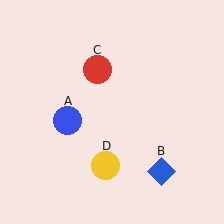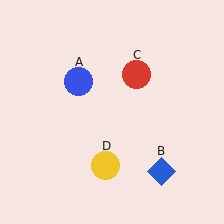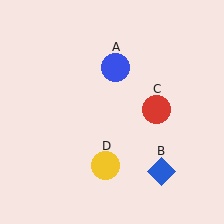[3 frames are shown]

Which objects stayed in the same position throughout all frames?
Blue diamond (object B) and yellow circle (object D) remained stationary.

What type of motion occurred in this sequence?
The blue circle (object A), red circle (object C) rotated clockwise around the center of the scene.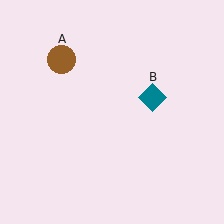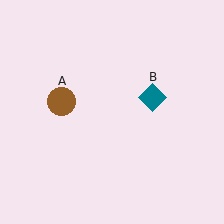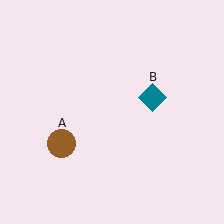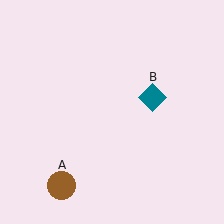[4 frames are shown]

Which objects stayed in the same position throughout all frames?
Teal diamond (object B) remained stationary.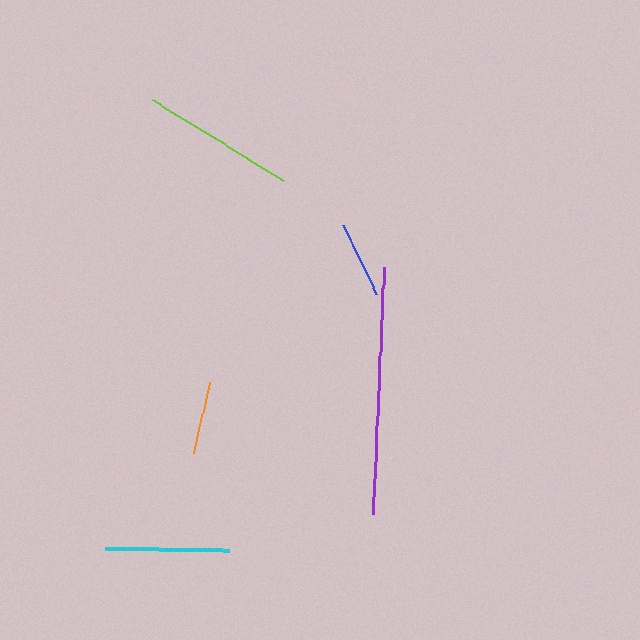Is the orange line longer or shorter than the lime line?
The lime line is longer than the orange line.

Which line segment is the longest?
The purple line is the longest at approximately 247 pixels.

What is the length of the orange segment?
The orange segment is approximately 73 pixels long.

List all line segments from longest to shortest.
From longest to shortest: purple, lime, cyan, blue, orange.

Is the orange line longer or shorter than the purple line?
The purple line is longer than the orange line.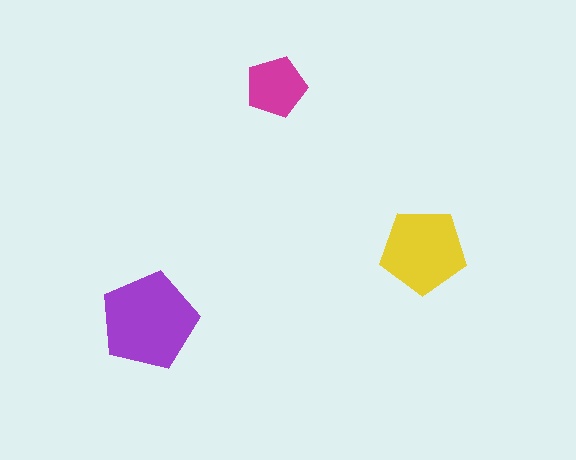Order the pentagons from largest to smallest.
the purple one, the yellow one, the magenta one.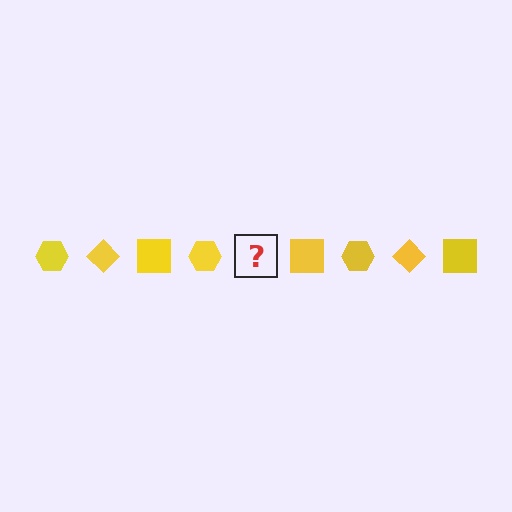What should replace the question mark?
The question mark should be replaced with a yellow diamond.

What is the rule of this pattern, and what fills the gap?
The rule is that the pattern cycles through hexagon, diamond, square shapes in yellow. The gap should be filled with a yellow diamond.